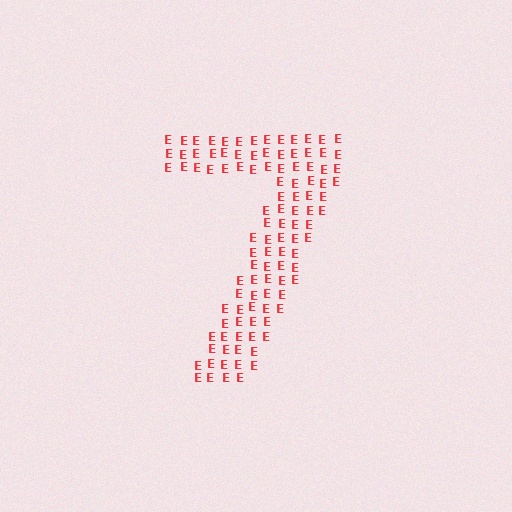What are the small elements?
The small elements are letter E's.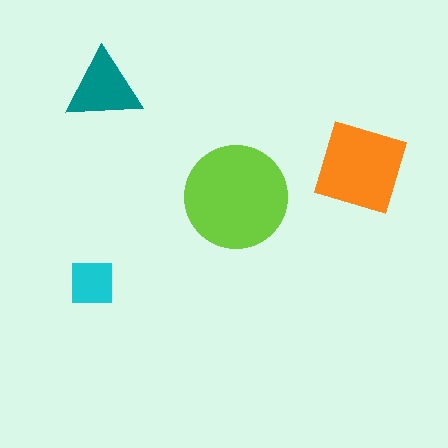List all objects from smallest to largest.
The cyan square, the teal triangle, the orange diamond, the lime circle.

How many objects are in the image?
There are 4 objects in the image.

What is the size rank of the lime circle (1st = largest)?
1st.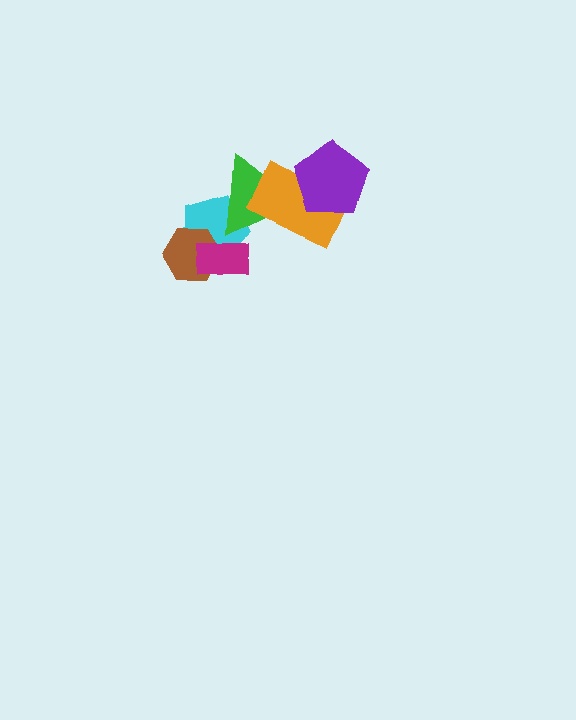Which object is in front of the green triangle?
The orange rectangle is in front of the green triangle.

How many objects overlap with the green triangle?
2 objects overlap with the green triangle.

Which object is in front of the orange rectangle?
The purple pentagon is in front of the orange rectangle.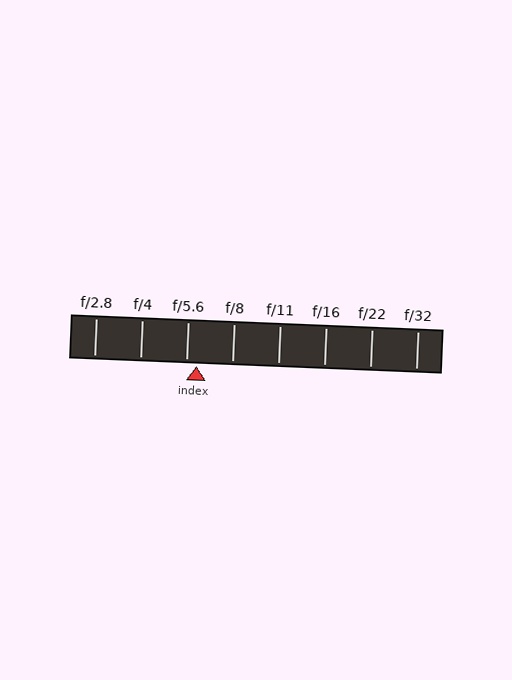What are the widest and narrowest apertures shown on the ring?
The widest aperture shown is f/2.8 and the narrowest is f/32.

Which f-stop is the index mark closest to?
The index mark is closest to f/5.6.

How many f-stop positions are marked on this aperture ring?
There are 8 f-stop positions marked.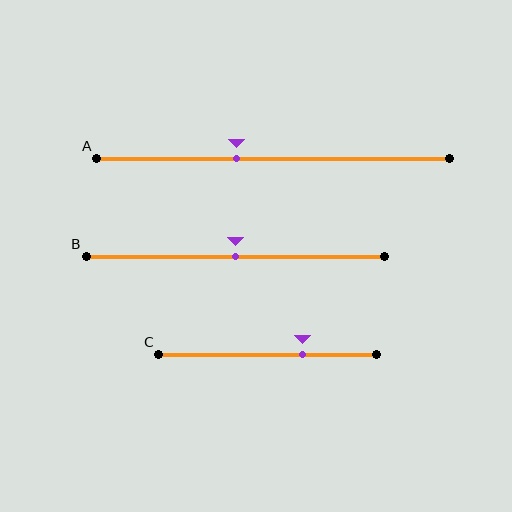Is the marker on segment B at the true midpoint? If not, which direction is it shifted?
Yes, the marker on segment B is at the true midpoint.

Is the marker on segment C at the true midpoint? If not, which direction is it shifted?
No, the marker on segment C is shifted to the right by about 16% of the segment length.